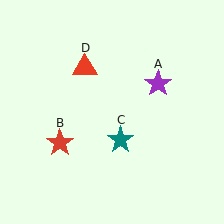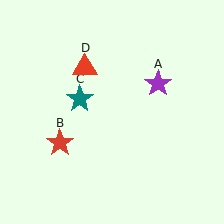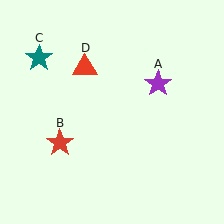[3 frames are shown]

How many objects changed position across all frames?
1 object changed position: teal star (object C).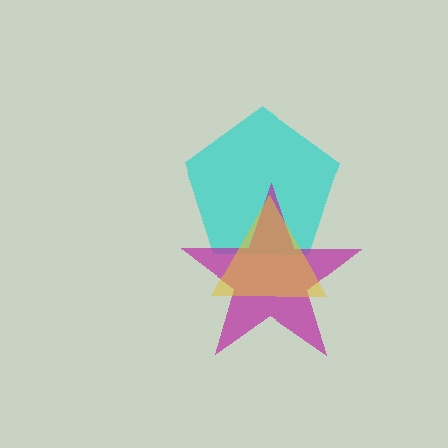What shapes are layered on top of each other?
The layered shapes are: a cyan pentagon, a magenta star, a yellow triangle.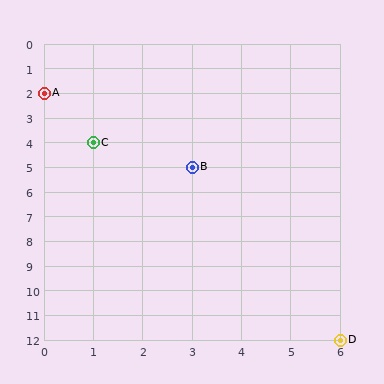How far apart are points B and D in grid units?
Points B and D are 3 columns and 7 rows apart (about 7.6 grid units diagonally).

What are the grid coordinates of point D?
Point D is at grid coordinates (6, 12).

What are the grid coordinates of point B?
Point B is at grid coordinates (3, 5).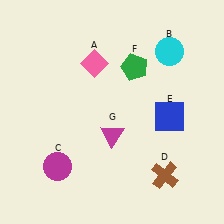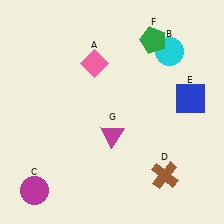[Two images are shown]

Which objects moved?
The objects that moved are: the magenta circle (C), the blue square (E), the green pentagon (F).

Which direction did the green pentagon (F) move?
The green pentagon (F) moved up.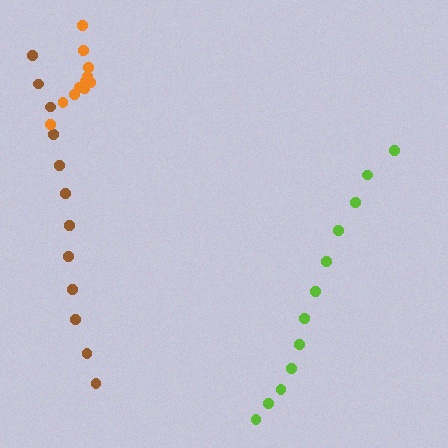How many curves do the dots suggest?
There are 3 distinct paths.